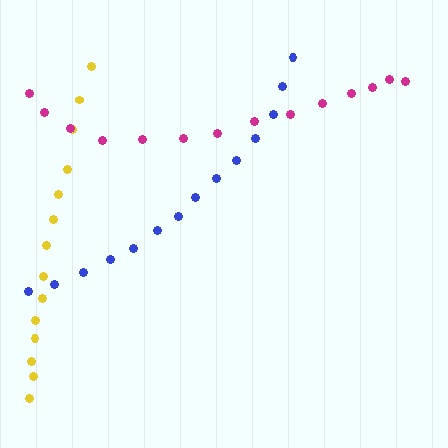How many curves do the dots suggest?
There are 3 distinct paths.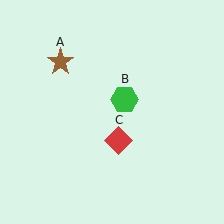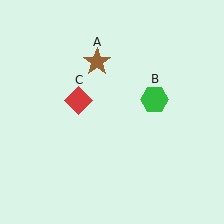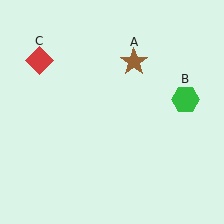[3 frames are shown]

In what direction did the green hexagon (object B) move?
The green hexagon (object B) moved right.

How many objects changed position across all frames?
3 objects changed position: brown star (object A), green hexagon (object B), red diamond (object C).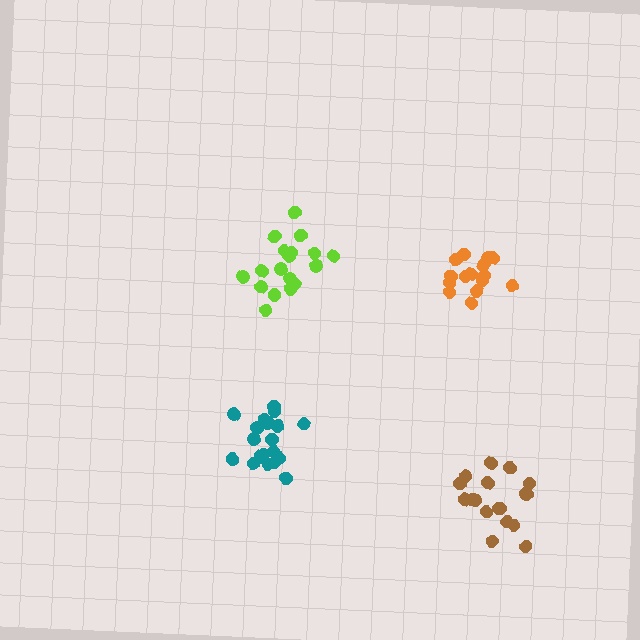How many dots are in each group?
Group 1: 18 dots, Group 2: 19 dots, Group 3: 18 dots, Group 4: 15 dots (70 total).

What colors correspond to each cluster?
The clusters are colored: lime, teal, brown, orange.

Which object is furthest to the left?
The teal cluster is leftmost.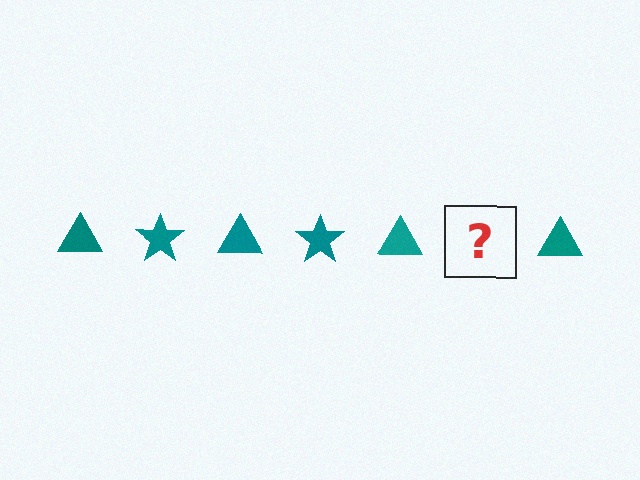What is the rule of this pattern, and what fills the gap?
The rule is that the pattern cycles through triangle, star shapes in teal. The gap should be filled with a teal star.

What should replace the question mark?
The question mark should be replaced with a teal star.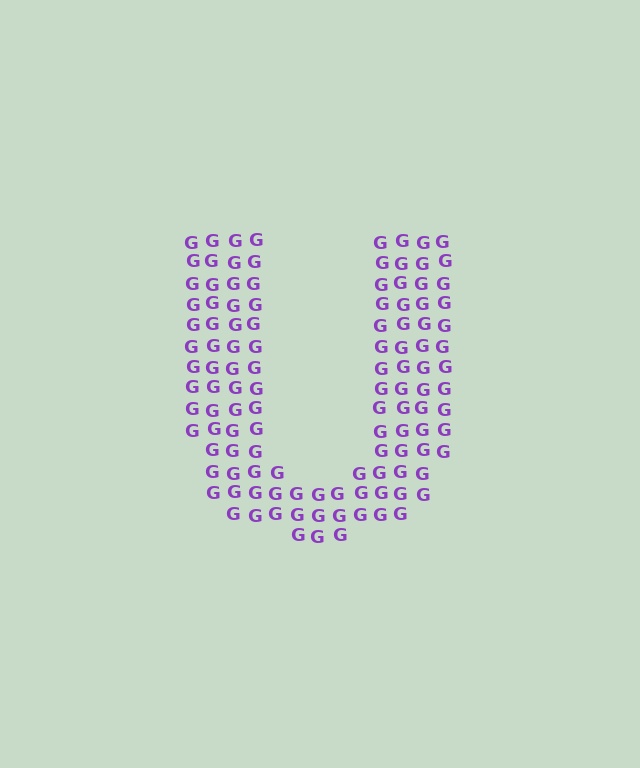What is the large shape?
The large shape is the letter U.